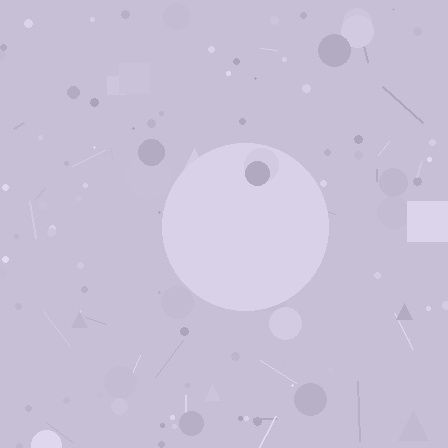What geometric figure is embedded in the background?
A circle is embedded in the background.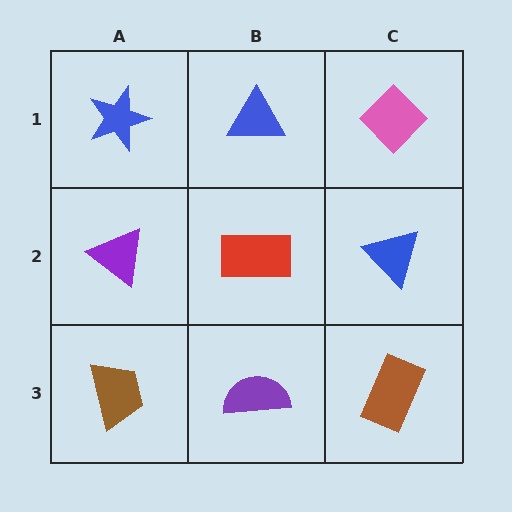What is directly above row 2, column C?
A pink diamond.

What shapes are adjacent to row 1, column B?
A red rectangle (row 2, column B), a blue star (row 1, column A), a pink diamond (row 1, column C).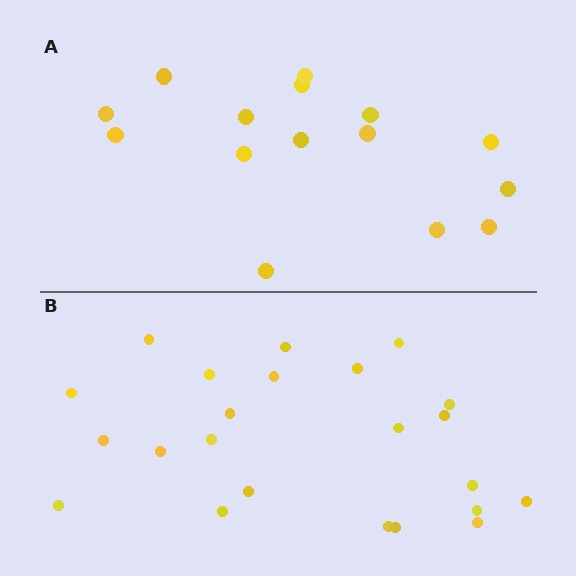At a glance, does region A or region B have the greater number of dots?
Region B (the bottom region) has more dots.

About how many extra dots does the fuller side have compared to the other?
Region B has roughly 8 or so more dots than region A.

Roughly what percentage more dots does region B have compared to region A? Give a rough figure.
About 55% more.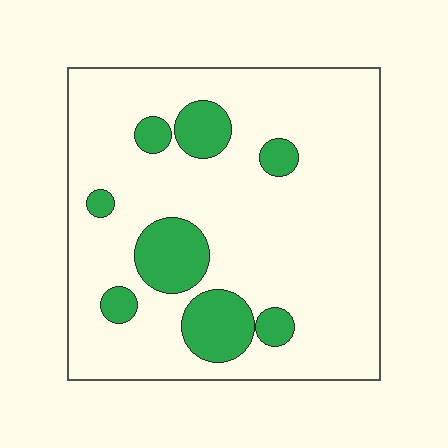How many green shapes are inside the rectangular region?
8.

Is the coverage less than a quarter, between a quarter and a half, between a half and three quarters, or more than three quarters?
Less than a quarter.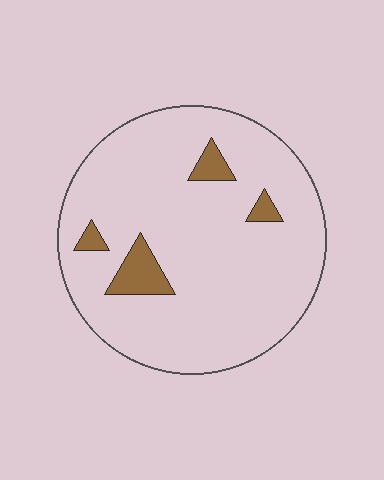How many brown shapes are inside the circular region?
4.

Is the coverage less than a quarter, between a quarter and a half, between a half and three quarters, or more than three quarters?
Less than a quarter.